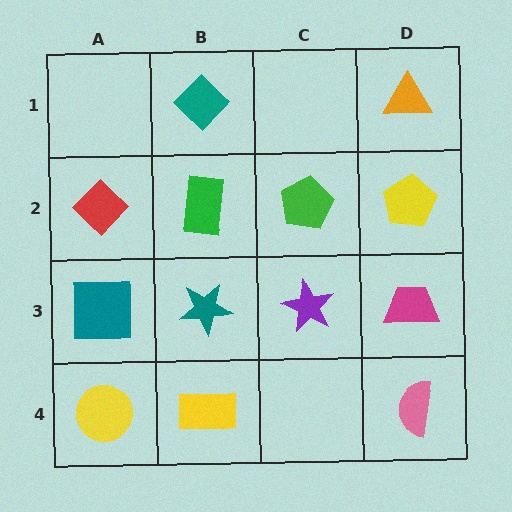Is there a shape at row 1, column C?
No, that cell is empty.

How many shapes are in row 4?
3 shapes.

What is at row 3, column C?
A purple star.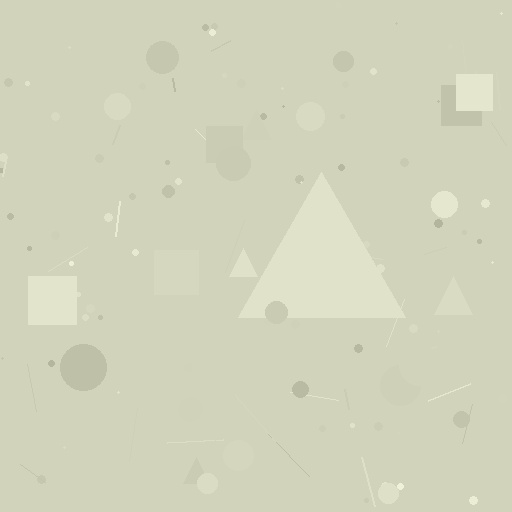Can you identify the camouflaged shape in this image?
The camouflaged shape is a triangle.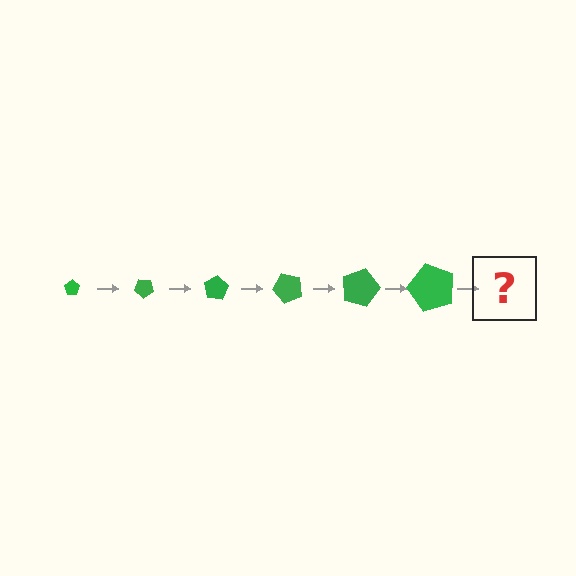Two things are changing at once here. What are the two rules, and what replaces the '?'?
The two rules are that the pentagon grows larger each step and it rotates 40 degrees each step. The '?' should be a pentagon, larger than the previous one and rotated 240 degrees from the start.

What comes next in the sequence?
The next element should be a pentagon, larger than the previous one and rotated 240 degrees from the start.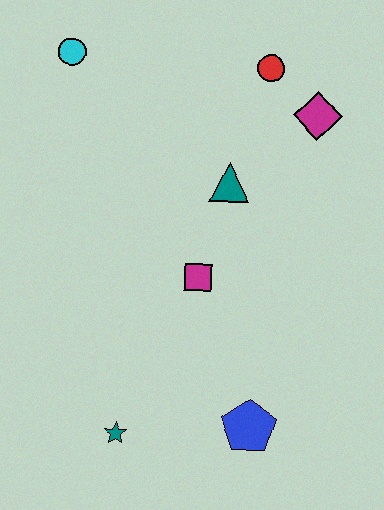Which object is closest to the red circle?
The magenta diamond is closest to the red circle.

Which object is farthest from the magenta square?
The cyan circle is farthest from the magenta square.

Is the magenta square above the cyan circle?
No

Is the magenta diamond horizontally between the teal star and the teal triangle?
No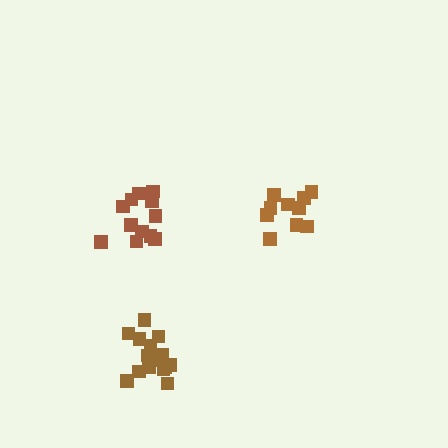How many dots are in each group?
Group 1: 12 dots, Group 2: 10 dots, Group 3: 16 dots (38 total).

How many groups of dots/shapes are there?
There are 3 groups.